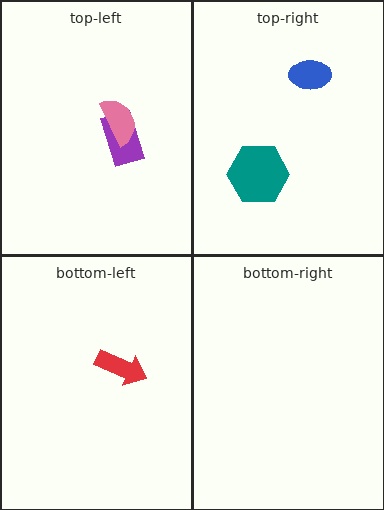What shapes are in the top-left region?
The purple rectangle, the pink semicircle.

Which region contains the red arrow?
The bottom-left region.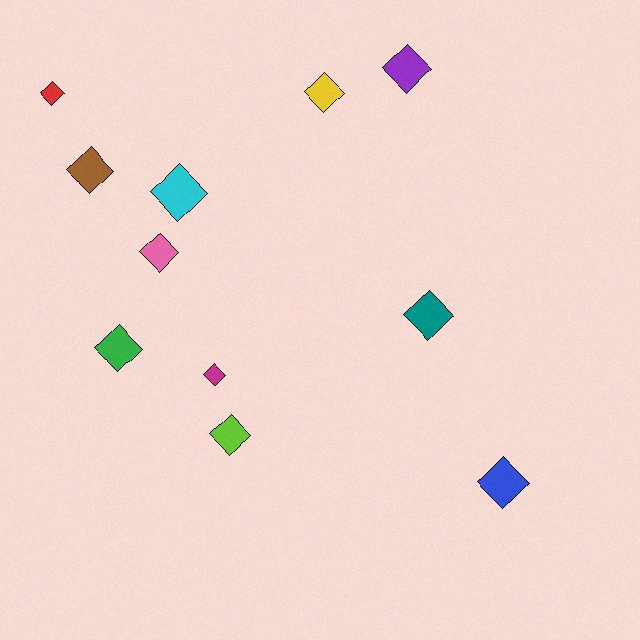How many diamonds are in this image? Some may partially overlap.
There are 11 diamonds.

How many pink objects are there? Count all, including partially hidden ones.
There is 1 pink object.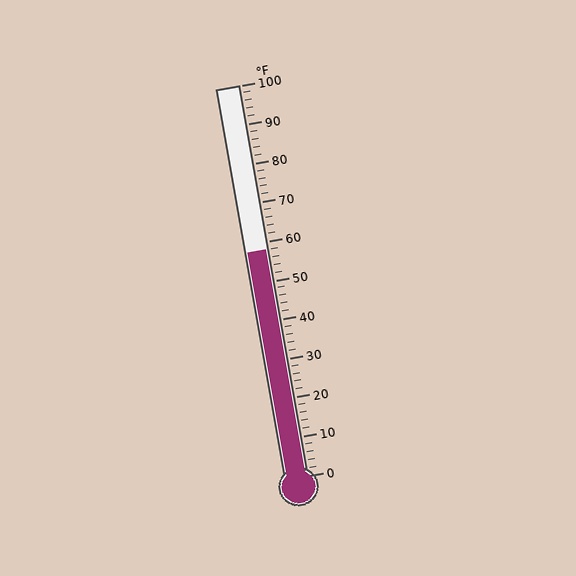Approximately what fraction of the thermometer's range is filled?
The thermometer is filled to approximately 60% of its range.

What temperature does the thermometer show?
The thermometer shows approximately 58°F.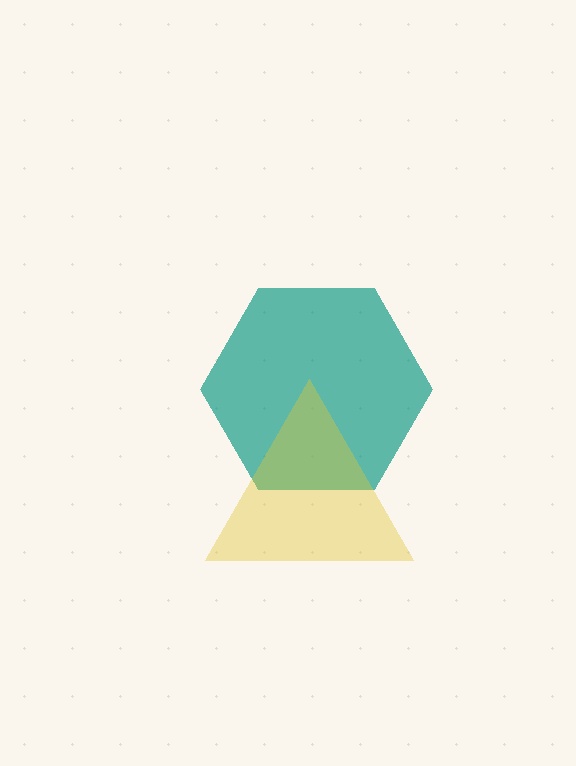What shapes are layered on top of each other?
The layered shapes are: a teal hexagon, a yellow triangle.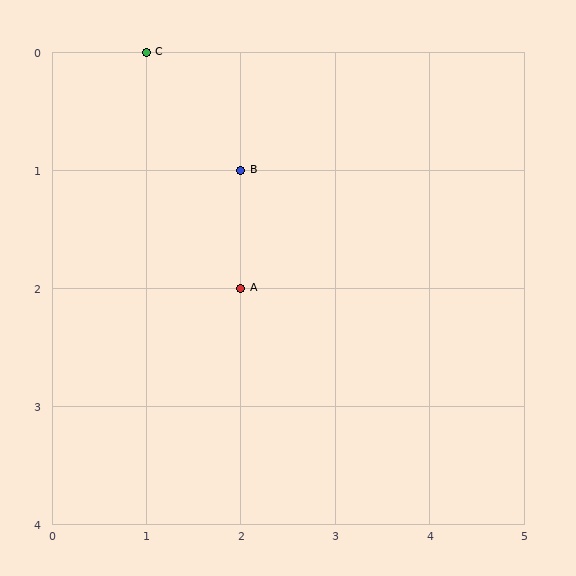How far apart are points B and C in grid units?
Points B and C are 1 column and 1 row apart (about 1.4 grid units diagonally).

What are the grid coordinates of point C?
Point C is at grid coordinates (1, 0).